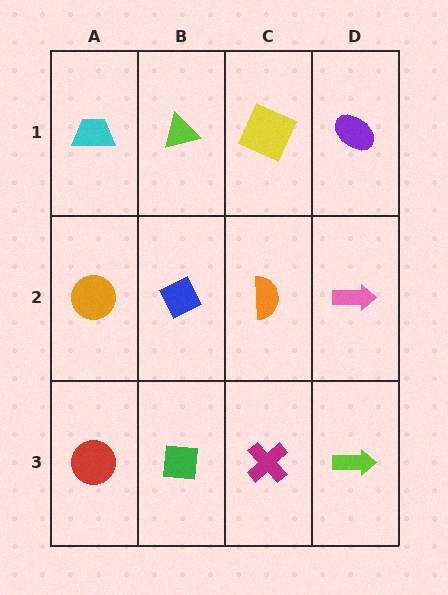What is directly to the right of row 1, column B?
A yellow square.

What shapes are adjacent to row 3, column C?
An orange semicircle (row 2, column C), a green square (row 3, column B), a lime arrow (row 3, column D).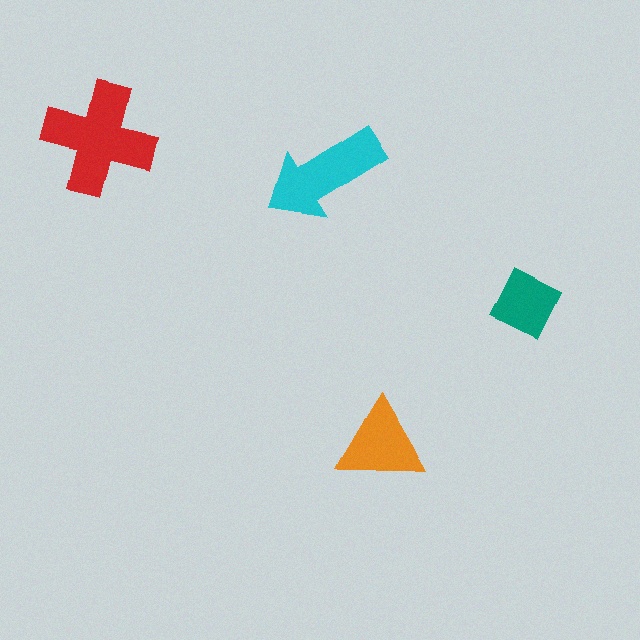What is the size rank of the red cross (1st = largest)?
1st.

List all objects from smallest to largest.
The teal diamond, the orange triangle, the cyan arrow, the red cross.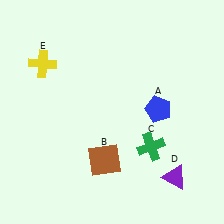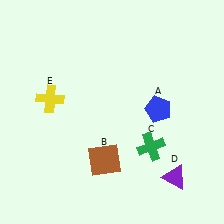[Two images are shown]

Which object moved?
The yellow cross (E) moved down.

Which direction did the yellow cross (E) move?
The yellow cross (E) moved down.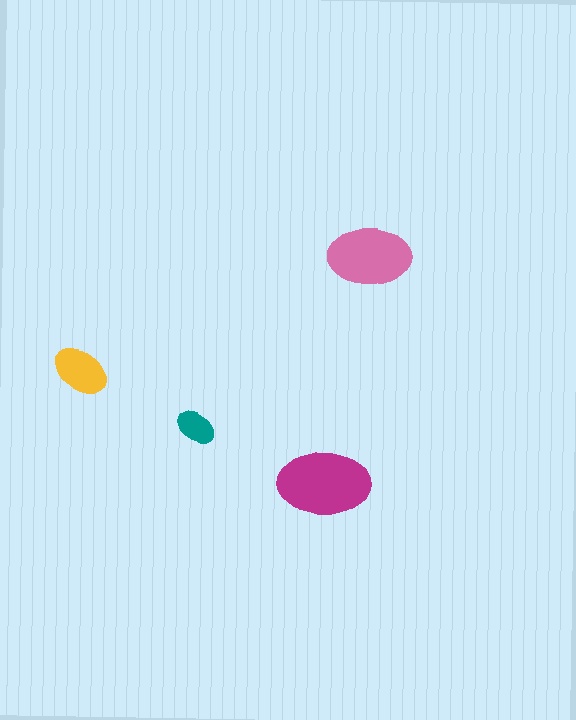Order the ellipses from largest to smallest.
the magenta one, the pink one, the yellow one, the teal one.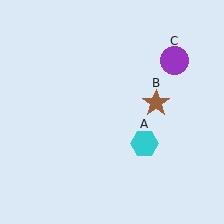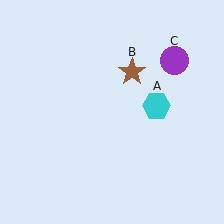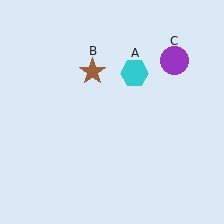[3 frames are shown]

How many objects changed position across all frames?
2 objects changed position: cyan hexagon (object A), brown star (object B).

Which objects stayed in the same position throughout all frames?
Purple circle (object C) remained stationary.